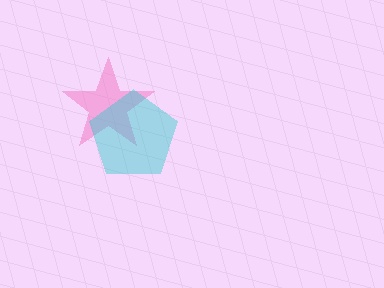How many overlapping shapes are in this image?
There are 2 overlapping shapes in the image.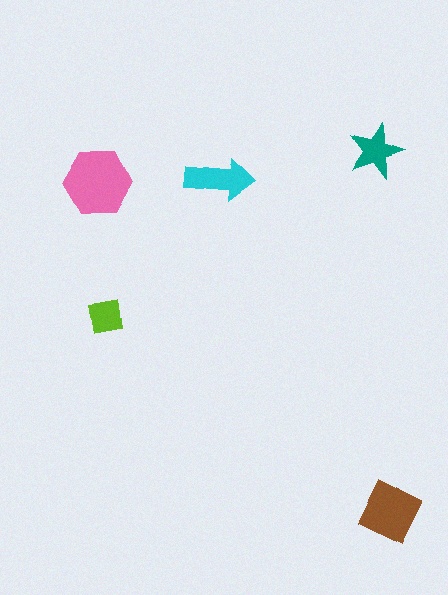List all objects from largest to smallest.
The pink hexagon, the brown square, the cyan arrow, the teal star, the lime square.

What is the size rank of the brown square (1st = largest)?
2nd.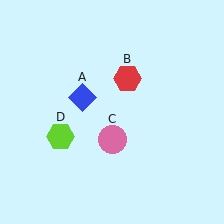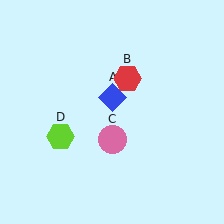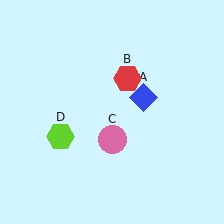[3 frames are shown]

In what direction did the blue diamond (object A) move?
The blue diamond (object A) moved right.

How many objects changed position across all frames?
1 object changed position: blue diamond (object A).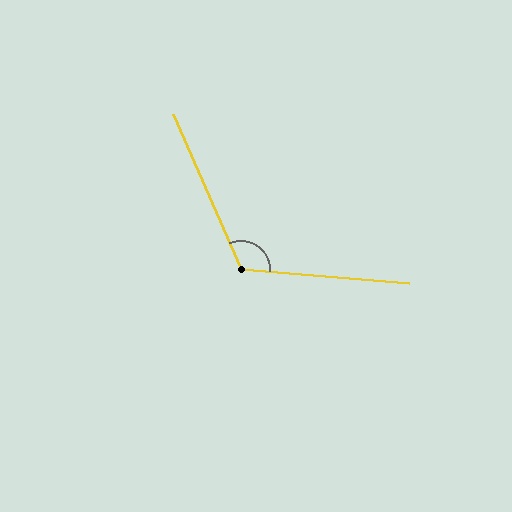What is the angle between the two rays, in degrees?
Approximately 118 degrees.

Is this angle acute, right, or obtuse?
It is obtuse.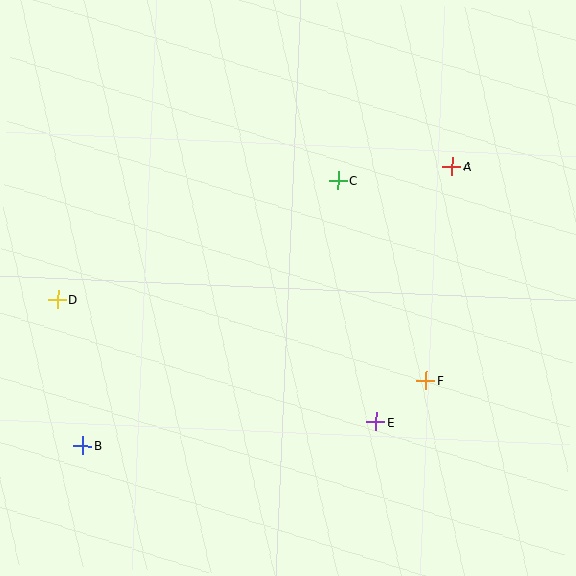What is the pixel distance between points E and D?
The distance between E and D is 341 pixels.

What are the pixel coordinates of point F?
Point F is at (426, 380).